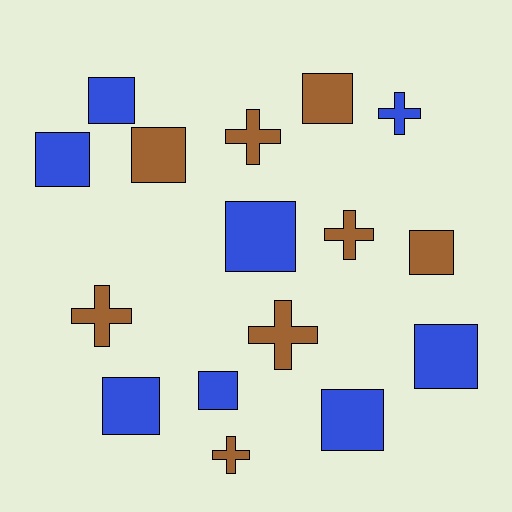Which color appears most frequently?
Blue, with 8 objects.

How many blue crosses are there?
There is 1 blue cross.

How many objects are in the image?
There are 16 objects.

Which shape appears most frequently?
Square, with 10 objects.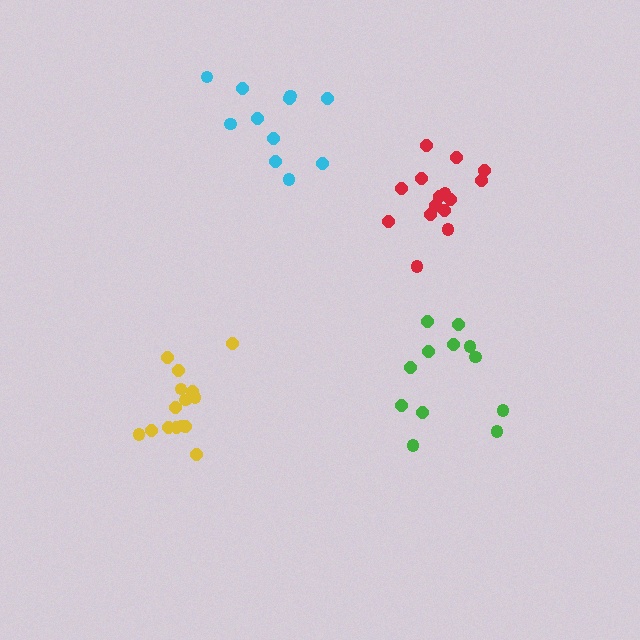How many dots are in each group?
Group 1: 11 dots, Group 2: 15 dots, Group 3: 15 dots, Group 4: 12 dots (53 total).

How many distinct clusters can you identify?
There are 4 distinct clusters.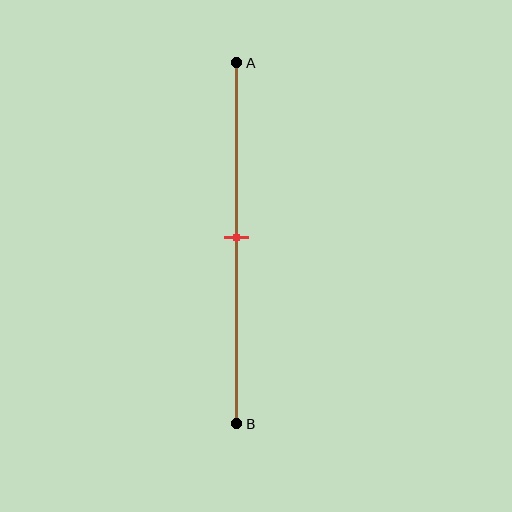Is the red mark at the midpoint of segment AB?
Yes, the mark is approximately at the midpoint.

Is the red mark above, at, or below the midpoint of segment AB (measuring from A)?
The red mark is approximately at the midpoint of segment AB.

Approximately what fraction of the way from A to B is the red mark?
The red mark is approximately 50% of the way from A to B.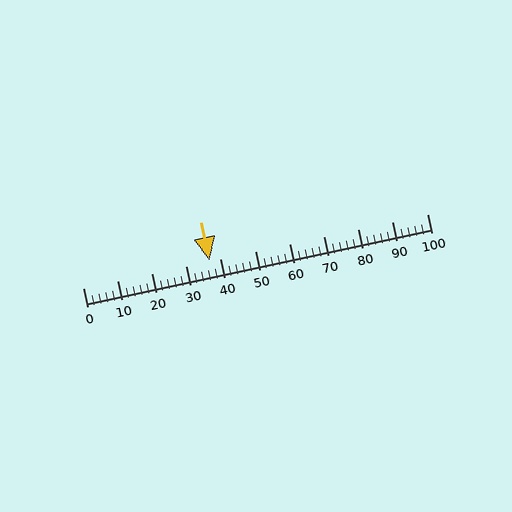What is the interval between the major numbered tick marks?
The major tick marks are spaced 10 units apart.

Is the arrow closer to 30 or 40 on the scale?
The arrow is closer to 40.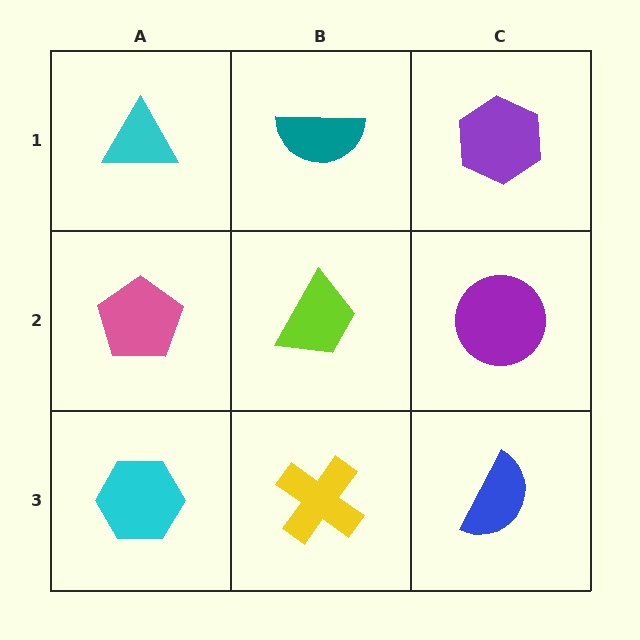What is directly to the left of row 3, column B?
A cyan hexagon.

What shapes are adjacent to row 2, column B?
A teal semicircle (row 1, column B), a yellow cross (row 3, column B), a pink pentagon (row 2, column A), a purple circle (row 2, column C).